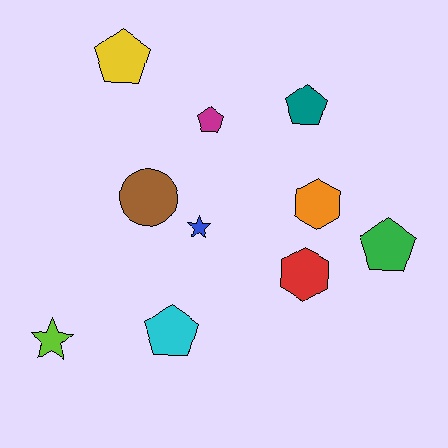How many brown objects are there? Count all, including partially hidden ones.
There is 1 brown object.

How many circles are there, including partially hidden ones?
There is 1 circle.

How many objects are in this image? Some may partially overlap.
There are 10 objects.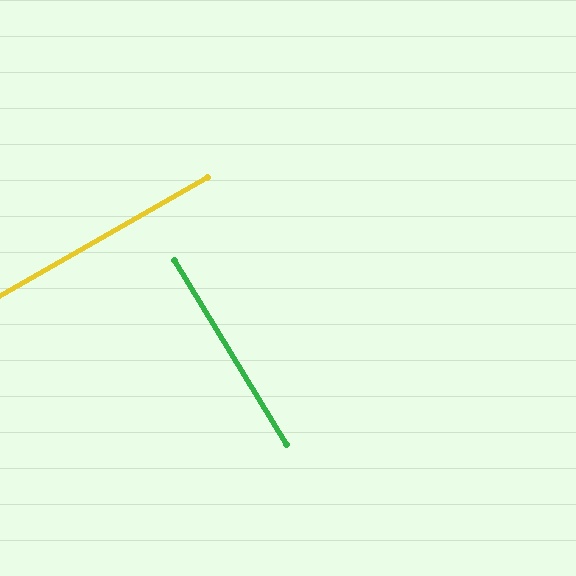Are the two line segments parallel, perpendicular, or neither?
Perpendicular — they meet at approximately 88°.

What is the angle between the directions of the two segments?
Approximately 88 degrees.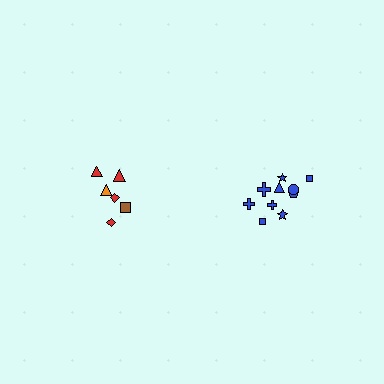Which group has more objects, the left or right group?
The right group.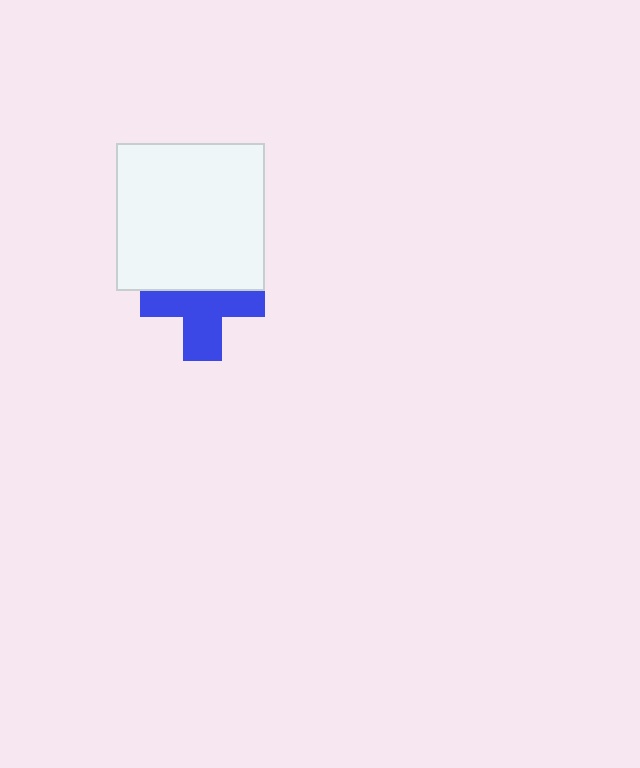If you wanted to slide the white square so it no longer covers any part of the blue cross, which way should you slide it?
Slide it up — that is the most direct way to separate the two shapes.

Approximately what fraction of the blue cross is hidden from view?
Roughly 39% of the blue cross is hidden behind the white square.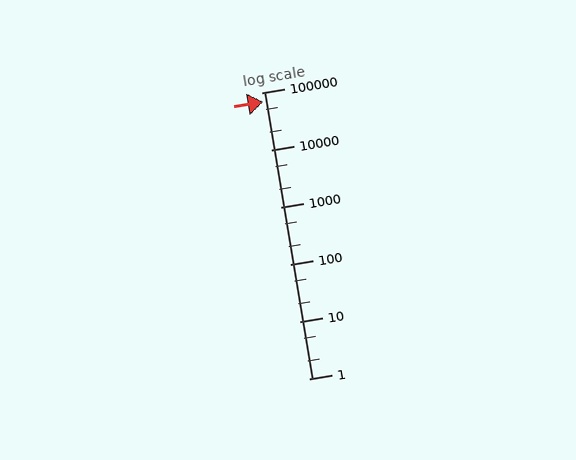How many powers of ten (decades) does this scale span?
The scale spans 5 decades, from 1 to 100000.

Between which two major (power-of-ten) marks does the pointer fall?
The pointer is between 10000 and 100000.